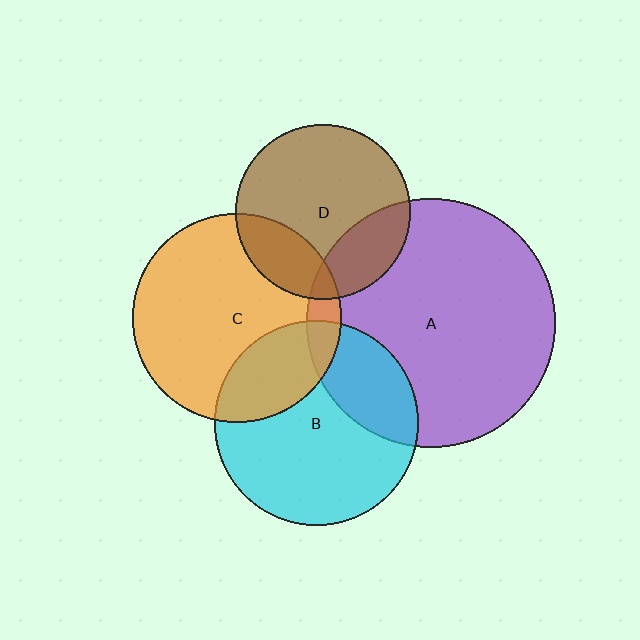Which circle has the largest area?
Circle A (purple).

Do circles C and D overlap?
Yes.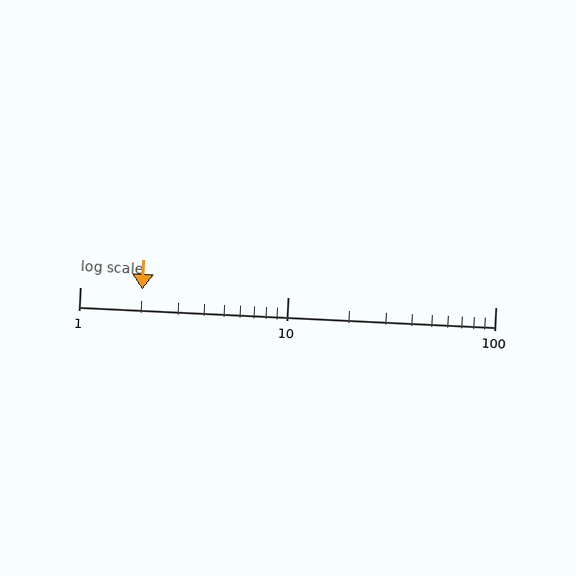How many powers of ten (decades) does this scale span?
The scale spans 2 decades, from 1 to 100.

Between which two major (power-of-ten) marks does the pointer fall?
The pointer is between 1 and 10.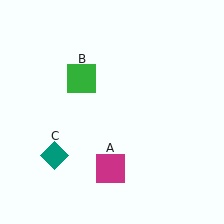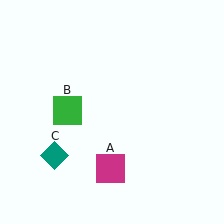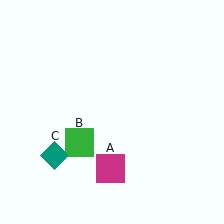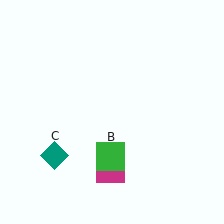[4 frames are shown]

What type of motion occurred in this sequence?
The green square (object B) rotated counterclockwise around the center of the scene.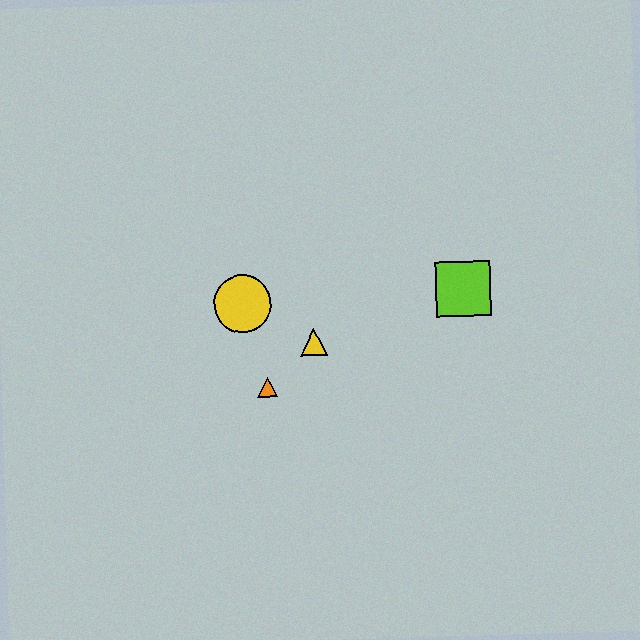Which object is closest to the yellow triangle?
The orange triangle is closest to the yellow triangle.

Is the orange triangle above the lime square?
No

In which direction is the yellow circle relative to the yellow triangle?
The yellow circle is to the left of the yellow triangle.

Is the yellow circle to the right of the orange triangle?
No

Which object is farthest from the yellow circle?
The lime square is farthest from the yellow circle.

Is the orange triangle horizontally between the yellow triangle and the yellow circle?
Yes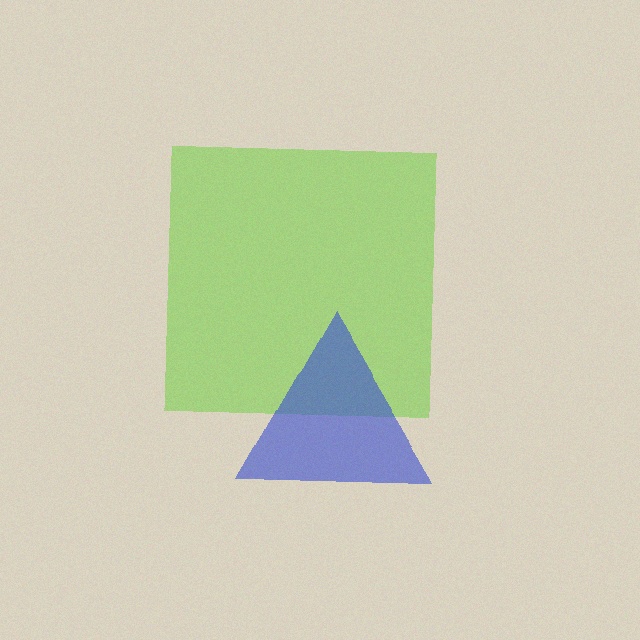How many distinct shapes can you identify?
There are 2 distinct shapes: a lime square, a blue triangle.